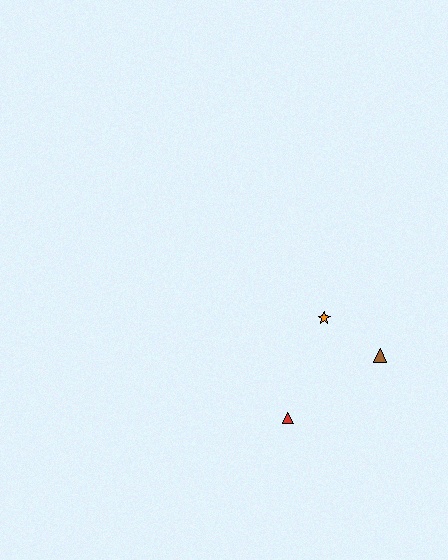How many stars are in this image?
There is 1 star.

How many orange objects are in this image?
There is 1 orange object.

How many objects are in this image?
There are 3 objects.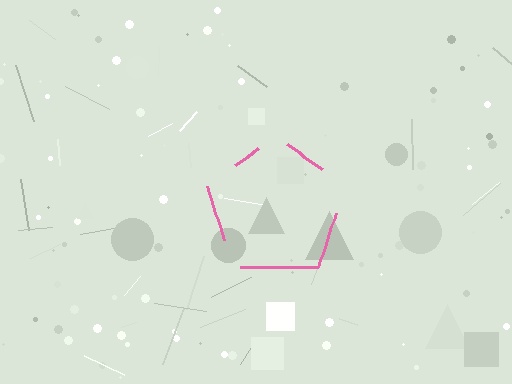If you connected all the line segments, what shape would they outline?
They would outline a pentagon.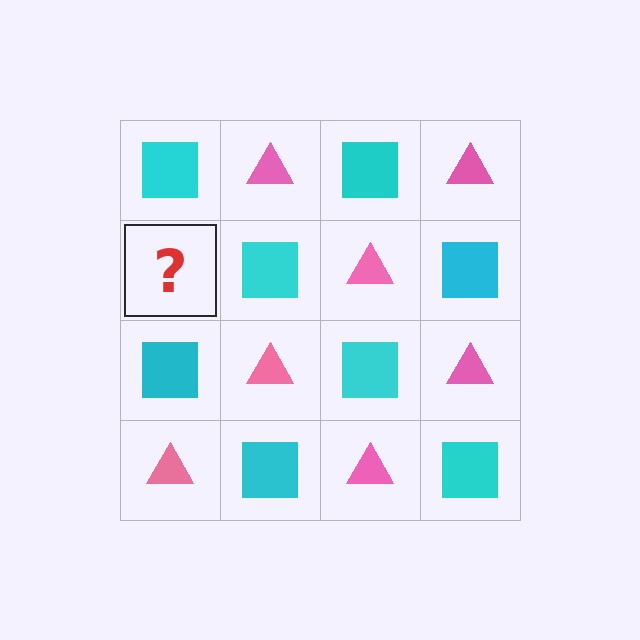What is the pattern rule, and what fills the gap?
The rule is that it alternates cyan square and pink triangle in a checkerboard pattern. The gap should be filled with a pink triangle.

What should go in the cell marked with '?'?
The missing cell should contain a pink triangle.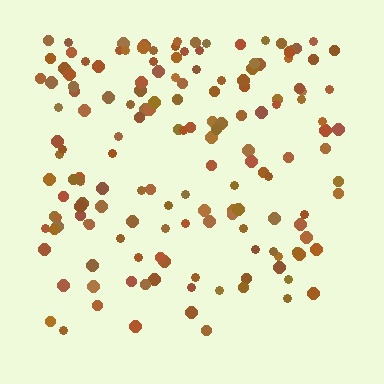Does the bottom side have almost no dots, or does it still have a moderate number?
Still a moderate number, just noticeably fewer than the top.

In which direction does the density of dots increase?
From bottom to top, with the top side densest.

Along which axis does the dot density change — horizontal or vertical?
Vertical.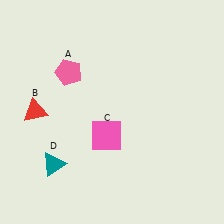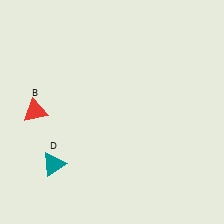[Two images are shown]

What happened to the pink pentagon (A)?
The pink pentagon (A) was removed in Image 2. It was in the top-left area of Image 1.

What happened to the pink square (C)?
The pink square (C) was removed in Image 2. It was in the bottom-left area of Image 1.